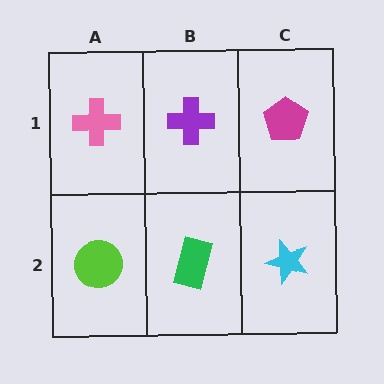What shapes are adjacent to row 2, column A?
A pink cross (row 1, column A), a green rectangle (row 2, column B).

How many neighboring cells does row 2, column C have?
2.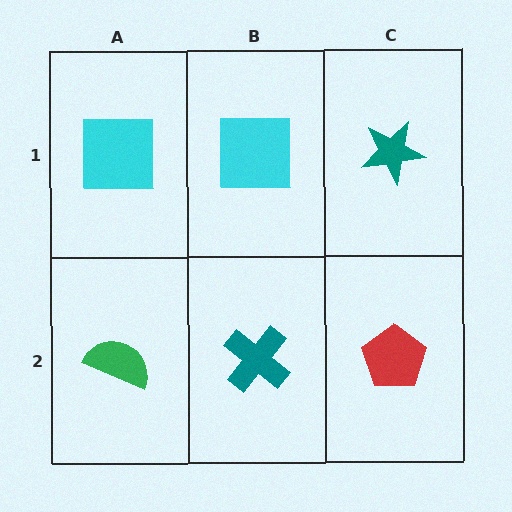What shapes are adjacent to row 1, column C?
A red pentagon (row 2, column C), a cyan square (row 1, column B).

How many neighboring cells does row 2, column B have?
3.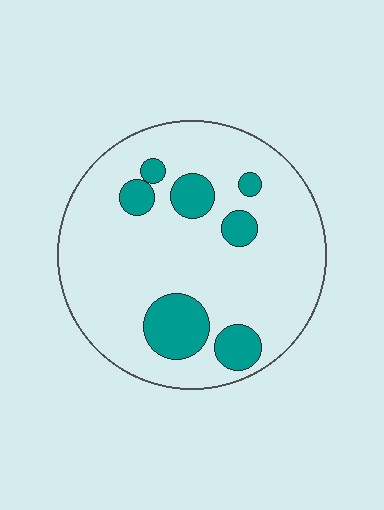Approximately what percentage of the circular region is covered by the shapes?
Approximately 20%.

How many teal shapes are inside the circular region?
7.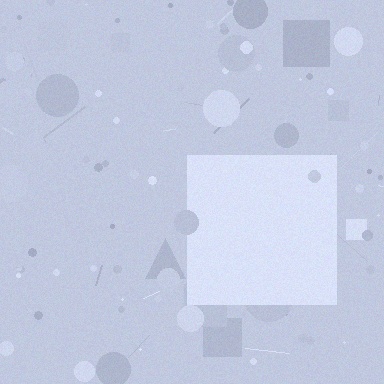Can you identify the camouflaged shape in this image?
The camouflaged shape is a square.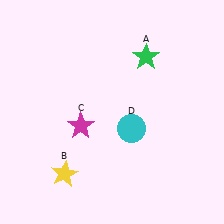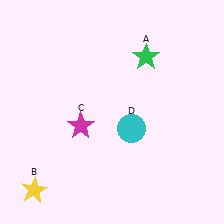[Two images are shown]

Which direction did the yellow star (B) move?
The yellow star (B) moved left.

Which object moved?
The yellow star (B) moved left.